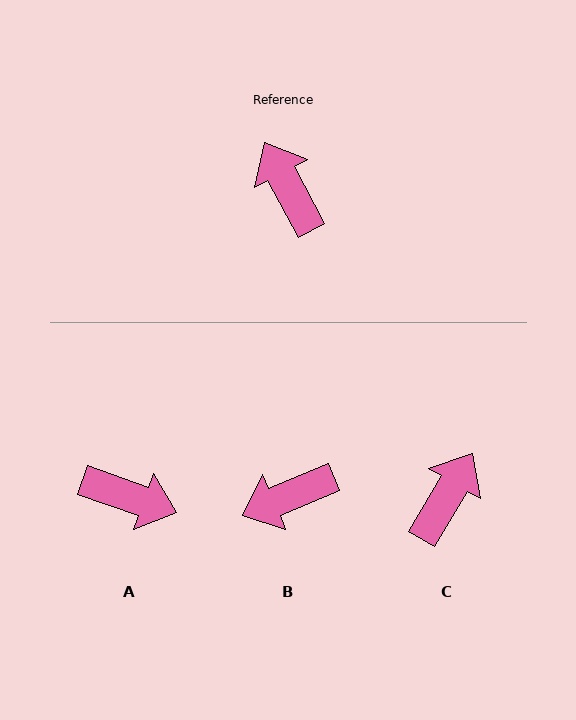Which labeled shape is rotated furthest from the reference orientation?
A, about 138 degrees away.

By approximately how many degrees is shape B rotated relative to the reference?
Approximately 85 degrees counter-clockwise.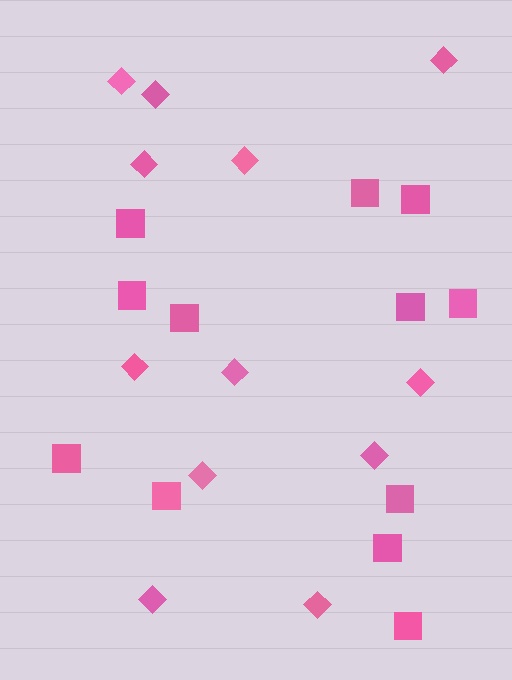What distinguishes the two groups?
There are 2 groups: one group of diamonds (12) and one group of squares (12).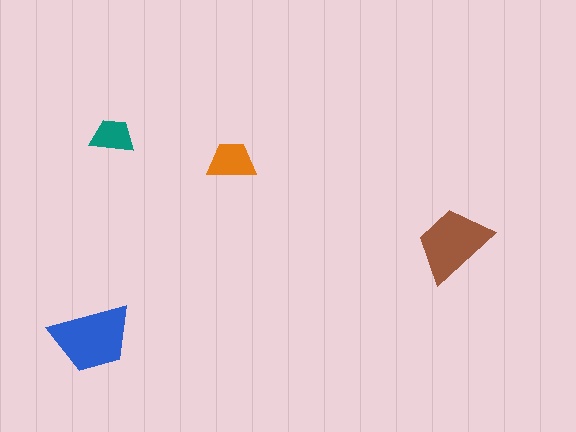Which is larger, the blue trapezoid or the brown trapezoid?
The blue one.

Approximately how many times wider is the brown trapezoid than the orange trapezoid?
About 1.5 times wider.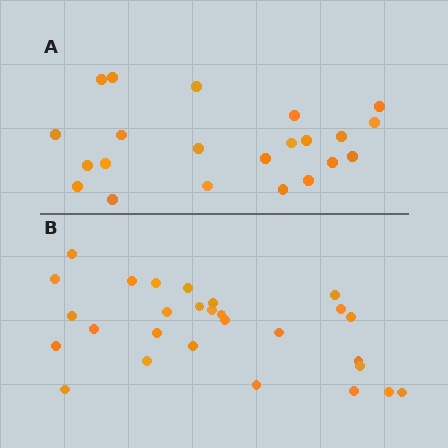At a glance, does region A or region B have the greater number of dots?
Region B (the bottom region) has more dots.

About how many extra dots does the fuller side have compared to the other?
Region B has about 6 more dots than region A.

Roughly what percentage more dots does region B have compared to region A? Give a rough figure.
About 25% more.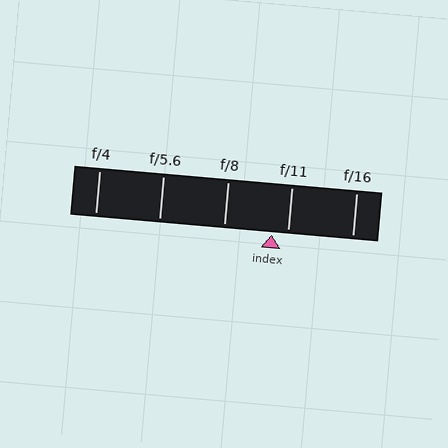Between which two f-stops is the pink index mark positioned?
The index mark is between f/8 and f/11.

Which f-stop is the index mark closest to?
The index mark is closest to f/11.